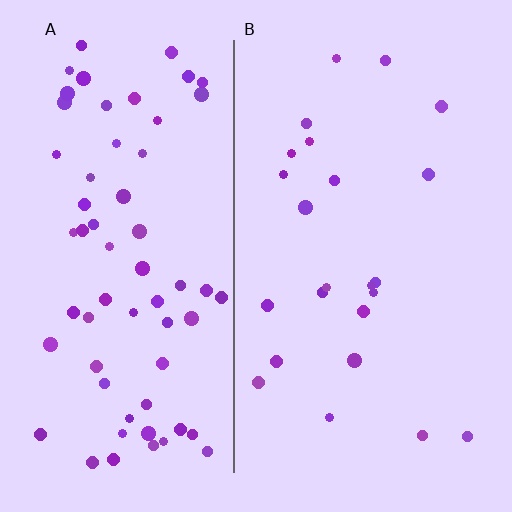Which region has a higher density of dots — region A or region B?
A (the left).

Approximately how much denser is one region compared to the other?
Approximately 2.7× — region A over region B.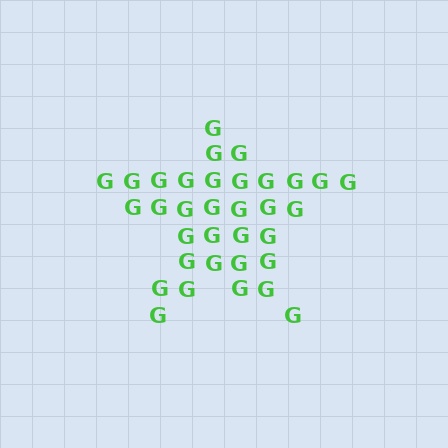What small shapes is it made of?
It is made of small letter G's.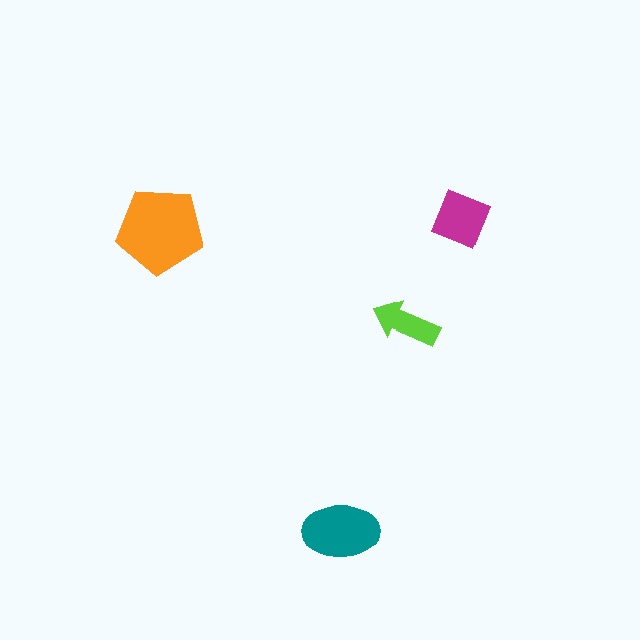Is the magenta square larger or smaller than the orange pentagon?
Smaller.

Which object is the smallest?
The lime arrow.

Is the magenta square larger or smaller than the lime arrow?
Larger.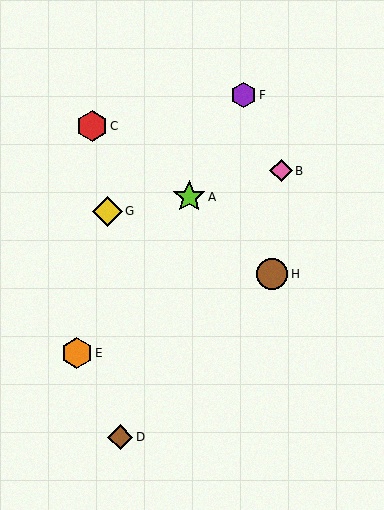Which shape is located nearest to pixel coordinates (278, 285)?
The brown circle (labeled H) at (272, 274) is nearest to that location.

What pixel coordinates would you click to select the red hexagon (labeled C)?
Click at (92, 126) to select the red hexagon C.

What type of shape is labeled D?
Shape D is a brown diamond.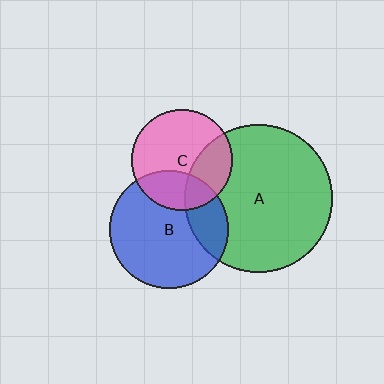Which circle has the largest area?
Circle A (green).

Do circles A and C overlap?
Yes.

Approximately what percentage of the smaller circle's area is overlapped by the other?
Approximately 30%.